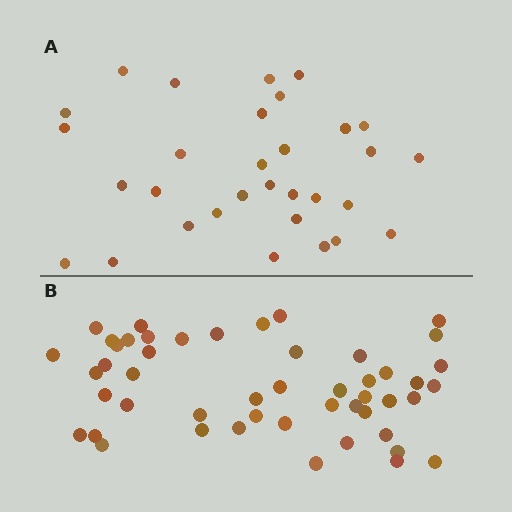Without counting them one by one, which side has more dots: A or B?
Region B (the bottom region) has more dots.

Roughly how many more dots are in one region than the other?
Region B has approximately 20 more dots than region A.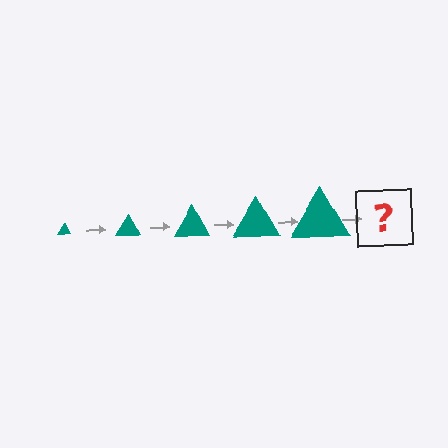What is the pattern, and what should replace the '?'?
The pattern is that the triangle gets progressively larger each step. The '?' should be a teal triangle, larger than the previous one.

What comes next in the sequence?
The next element should be a teal triangle, larger than the previous one.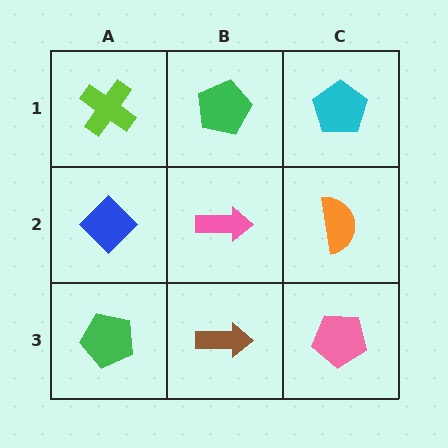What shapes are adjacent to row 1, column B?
A pink arrow (row 2, column B), a lime cross (row 1, column A), a cyan pentagon (row 1, column C).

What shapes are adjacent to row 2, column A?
A lime cross (row 1, column A), a green pentagon (row 3, column A), a pink arrow (row 2, column B).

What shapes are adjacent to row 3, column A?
A blue diamond (row 2, column A), a brown arrow (row 3, column B).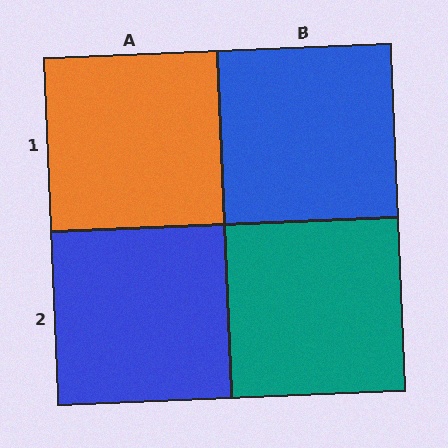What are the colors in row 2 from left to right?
Blue, teal.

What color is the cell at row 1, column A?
Orange.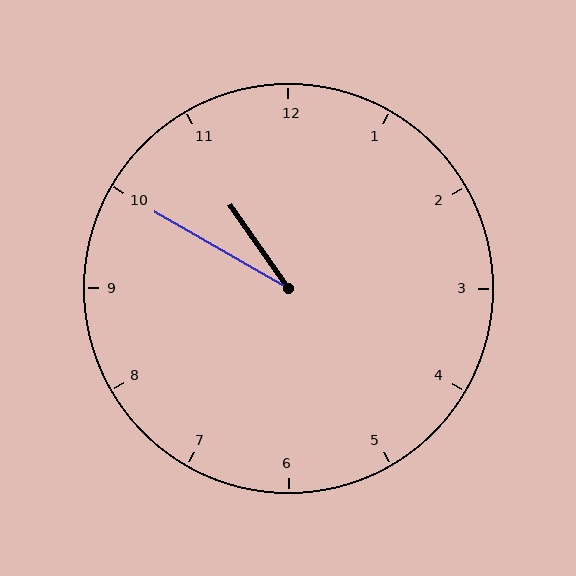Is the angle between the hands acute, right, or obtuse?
It is acute.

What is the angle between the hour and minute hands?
Approximately 25 degrees.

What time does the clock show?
10:50.